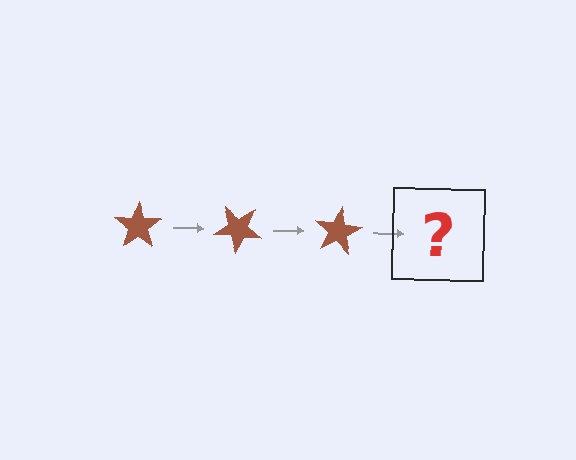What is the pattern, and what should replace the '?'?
The pattern is that the star rotates 40 degrees each step. The '?' should be a brown star rotated 120 degrees.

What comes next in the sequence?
The next element should be a brown star rotated 120 degrees.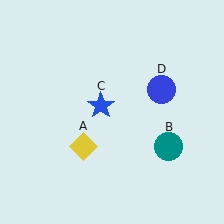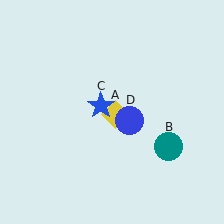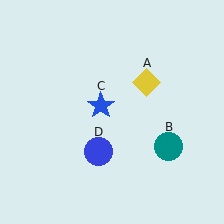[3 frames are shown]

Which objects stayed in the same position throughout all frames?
Teal circle (object B) and blue star (object C) remained stationary.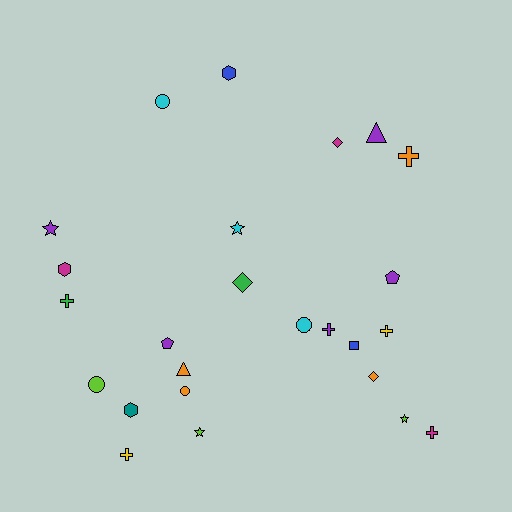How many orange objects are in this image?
There are 4 orange objects.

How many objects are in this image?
There are 25 objects.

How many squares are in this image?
There is 1 square.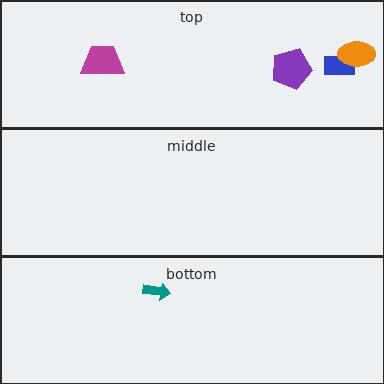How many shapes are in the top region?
4.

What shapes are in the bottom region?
The teal arrow.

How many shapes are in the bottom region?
1.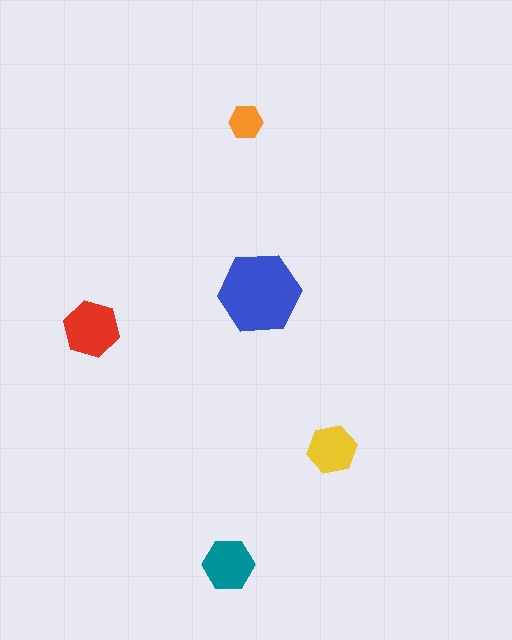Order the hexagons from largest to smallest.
the blue one, the red one, the teal one, the yellow one, the orange one.